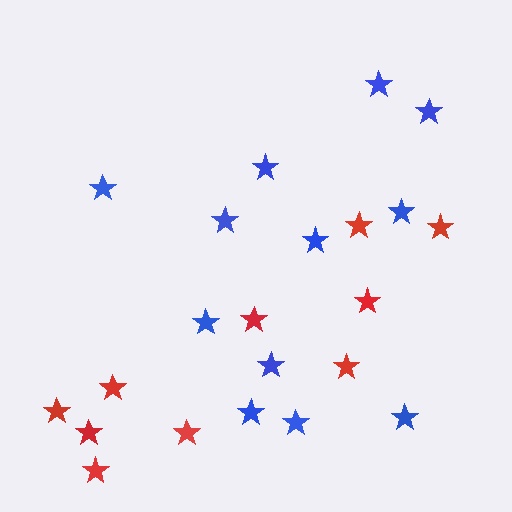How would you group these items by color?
There are 2 groups: one group of blue stars (12) and one group of red stars (10).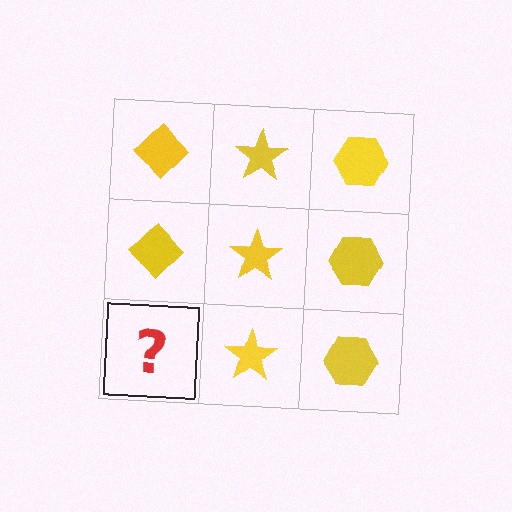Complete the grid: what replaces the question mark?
The question mark should be replaced with a yellow diamond.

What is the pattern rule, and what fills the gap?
The rule is that each column has a consistent shape. The gap should be filled with a yellow diamond.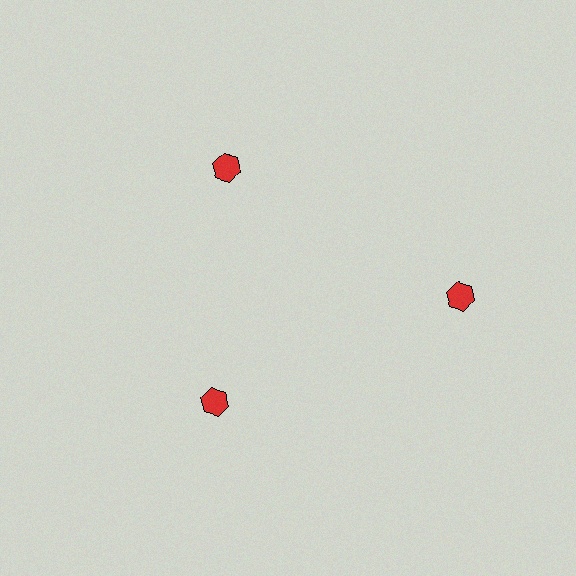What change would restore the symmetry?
The symmetry would be restored by moving it inward, back onto the ring so that all 3 hexagons sit at equal angles and equal distance from the center.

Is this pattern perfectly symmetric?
No. The 3 red hexagons are arranged in a ring, but one element near the 3 o'clock position is pushed outward from the center, breaking the 3-fold rotational symmetry.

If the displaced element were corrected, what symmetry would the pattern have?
It would have 3-fold rotational symmetry — the pattern would map onto itself every 120 degrees.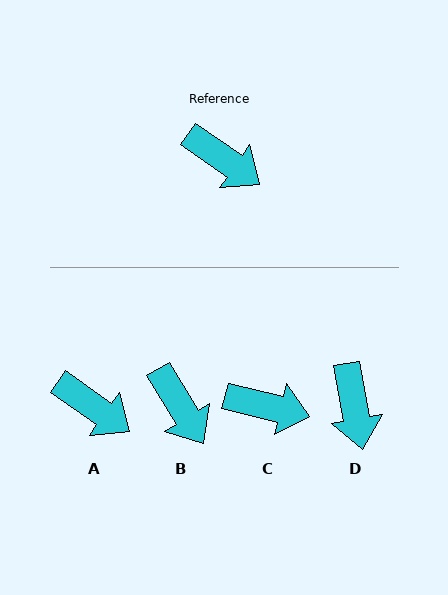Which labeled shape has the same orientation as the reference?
A.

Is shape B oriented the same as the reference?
No, it is off by about 24 degrees.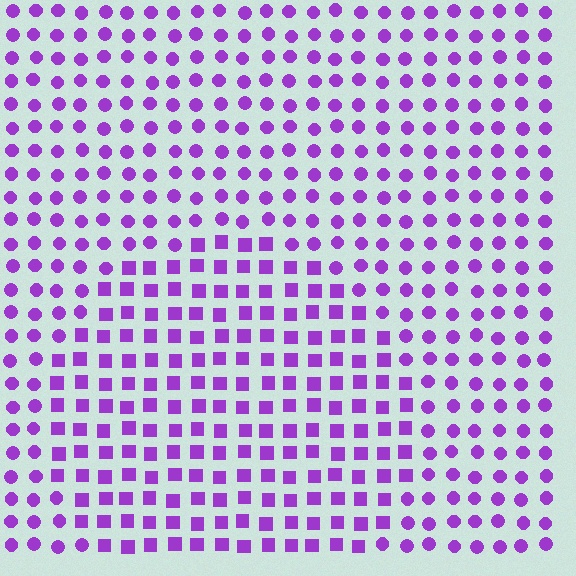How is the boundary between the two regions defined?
The boundary is defined by a change in element shape: squares inside vs. circles outside. All elements share the same color and spacing.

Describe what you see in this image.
The image is filled with small purple elements arranged in a uniform grid. A circle-shaped region contains squares, while the surrounding area contains circles. The boundary is defined purely by the change in element shape.